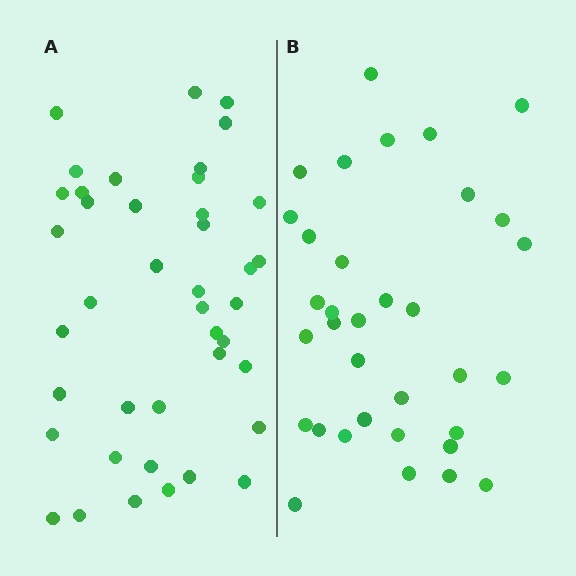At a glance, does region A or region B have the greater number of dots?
Region A (the left region) has more dots.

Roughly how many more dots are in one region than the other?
Region A has roughly 8 or so more dots than region B.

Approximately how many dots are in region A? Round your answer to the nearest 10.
About 40 dots. (The exact count is 41, which rounds to 40.)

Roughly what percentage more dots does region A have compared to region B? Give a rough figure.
About 20% more.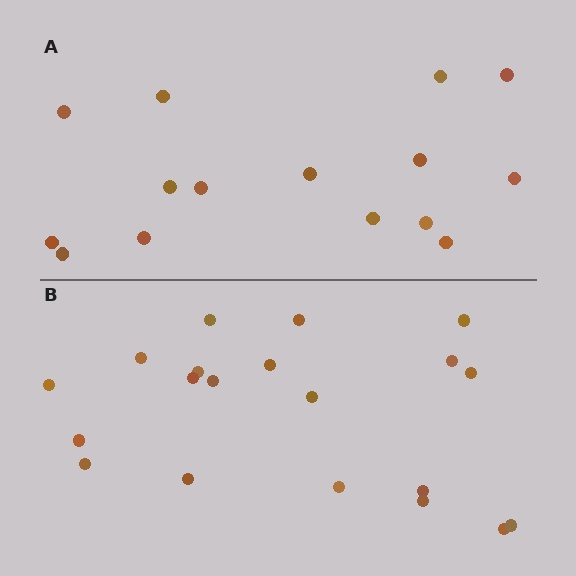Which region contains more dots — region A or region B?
Region B (the bottom region) has more dots.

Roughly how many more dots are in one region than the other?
Region B has about 5 more dots than region A.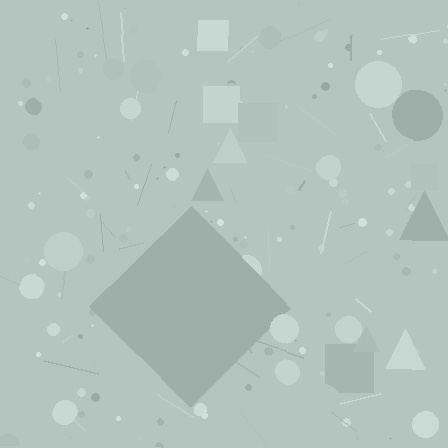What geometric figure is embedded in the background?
A diamond is embedded in the background.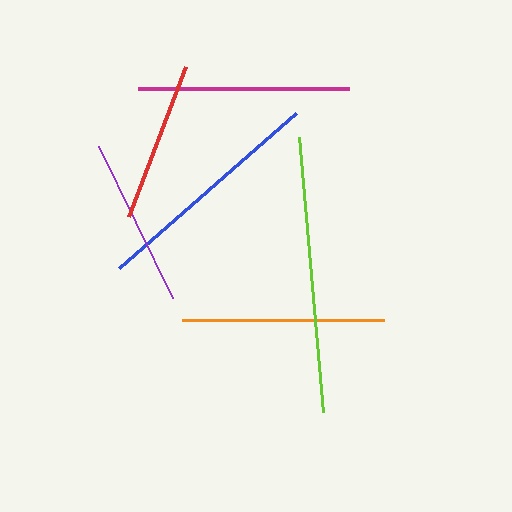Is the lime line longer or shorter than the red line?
The lime line is longer than the red line.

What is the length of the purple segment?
The purple segment is approximately 169 pixels long.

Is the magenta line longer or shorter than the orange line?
The magenta line is longer than the orange line.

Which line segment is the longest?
The lime line is the longest at approximately 276 pixels.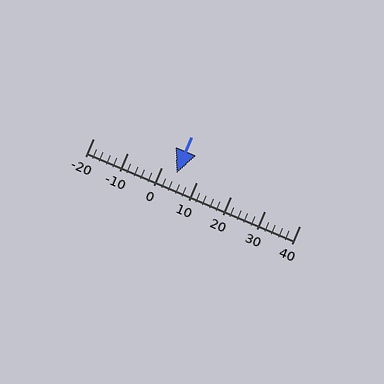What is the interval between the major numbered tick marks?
The major tick marks are spaced 10 units apart.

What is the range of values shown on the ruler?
The ruler shows values from -20 to 40.